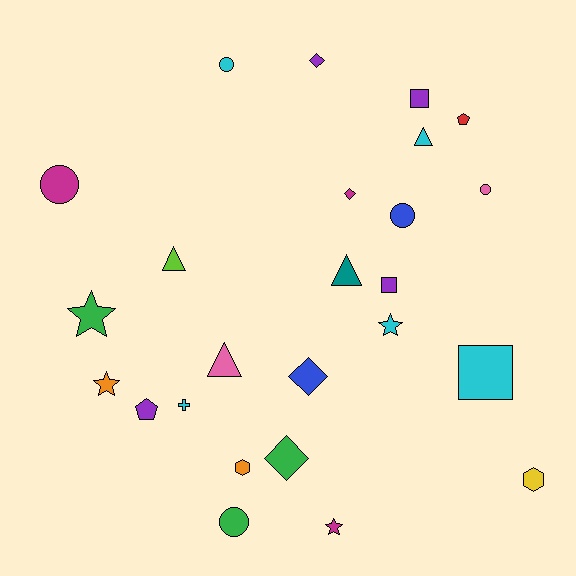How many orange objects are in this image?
There are 2 orange objects.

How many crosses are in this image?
There is 1 cross.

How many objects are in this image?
There are 25 objects.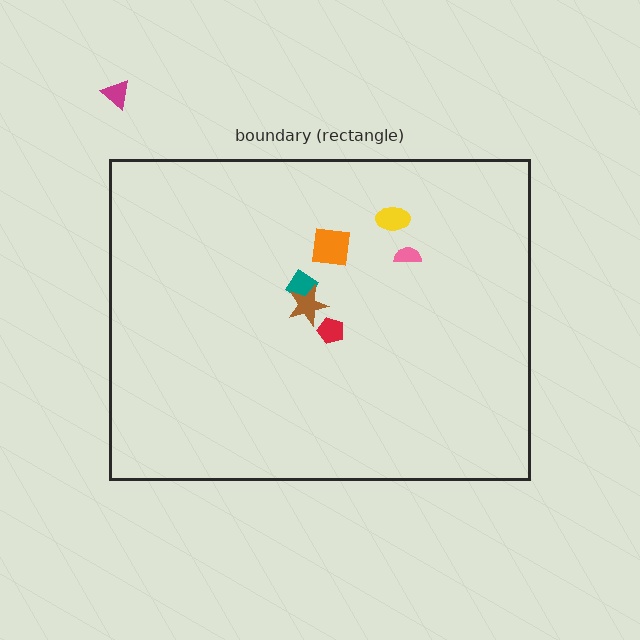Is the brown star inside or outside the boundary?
Inside.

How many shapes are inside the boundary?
6 inside, 1 outside.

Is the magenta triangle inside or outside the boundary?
Outside.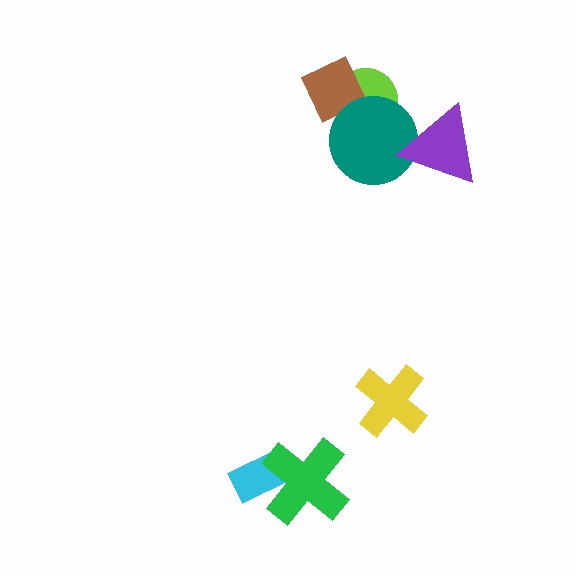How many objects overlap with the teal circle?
3 objects overlap with the teal circle.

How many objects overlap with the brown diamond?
2 objects overlap with the brown diamond.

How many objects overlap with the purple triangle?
1 object overlaps with the purple triangle.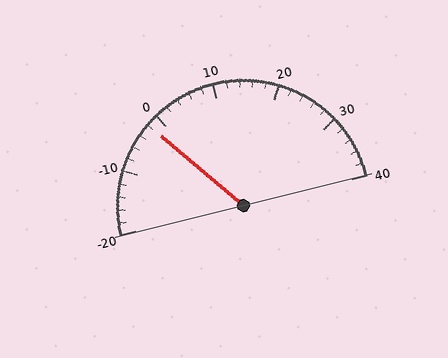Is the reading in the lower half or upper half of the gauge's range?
The reading is in the lower half of the range (-20 to 40).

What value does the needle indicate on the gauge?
The needle indicates approximately -2.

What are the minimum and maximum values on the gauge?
The gauge ranges from -20 to 40.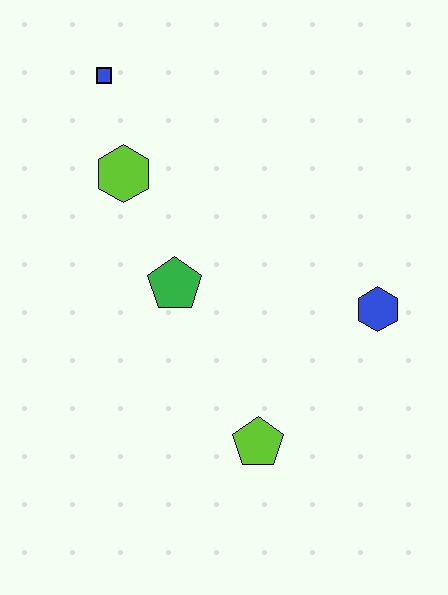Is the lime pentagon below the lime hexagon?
Yes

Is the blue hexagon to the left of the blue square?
No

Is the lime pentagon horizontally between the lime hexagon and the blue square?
No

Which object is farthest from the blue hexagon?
The blue square is farthest from the blue hexagon.